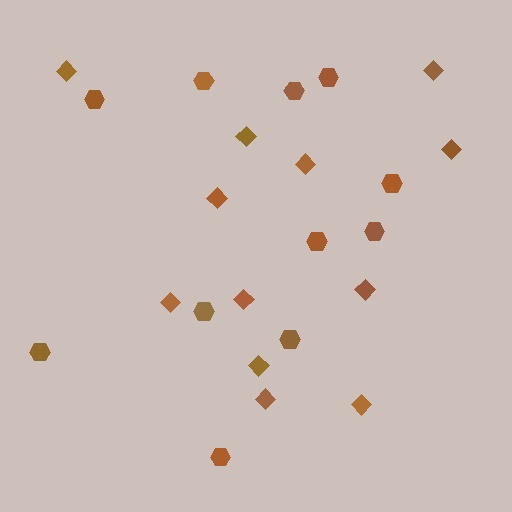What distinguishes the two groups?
There are 2 groups: one group of diamonds (12) and one group of hexagons (11).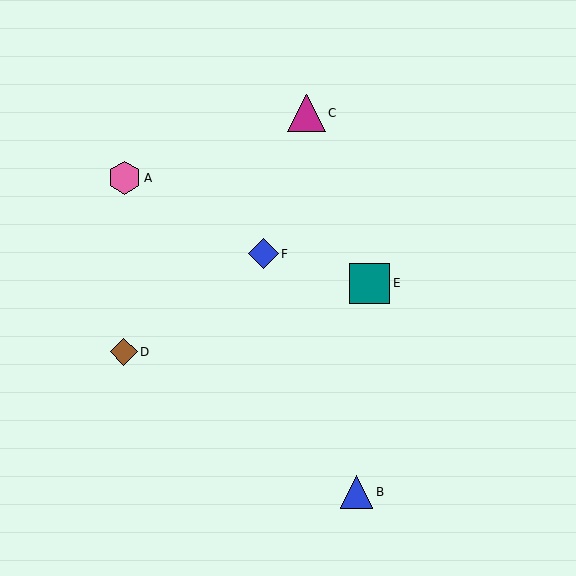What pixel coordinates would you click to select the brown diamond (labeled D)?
Click at (124, 352) to select the brown diamond D.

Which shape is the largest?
The teal square (labeled E) is the largest.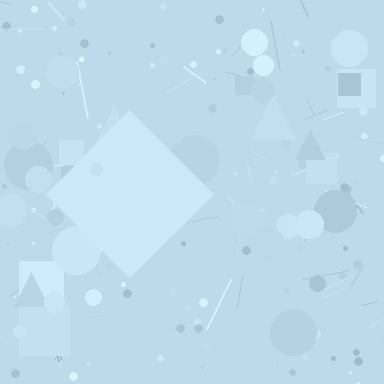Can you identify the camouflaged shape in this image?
The camouflaged shape is a diamond.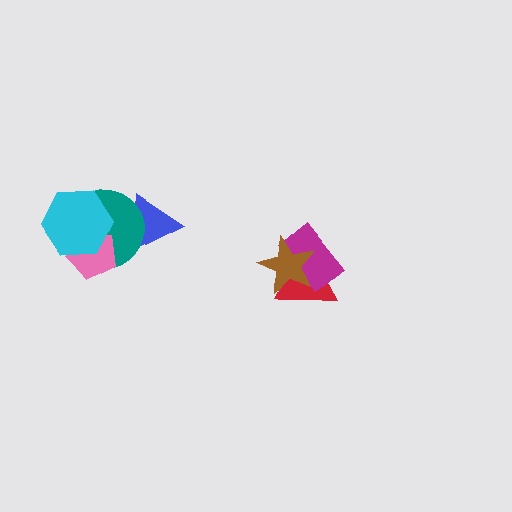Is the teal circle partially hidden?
Yes, it is partially covered by another shape.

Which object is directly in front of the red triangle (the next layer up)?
The magenta rectangle is directly in front of the red triangle.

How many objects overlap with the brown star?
2 objects overlap with the brown star.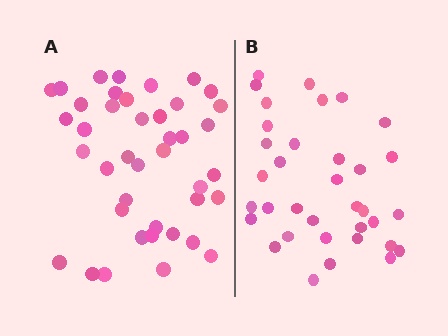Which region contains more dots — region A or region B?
Region A (the left region) has more dots.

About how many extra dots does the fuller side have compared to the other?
Region A has about 6 more dots than region B.